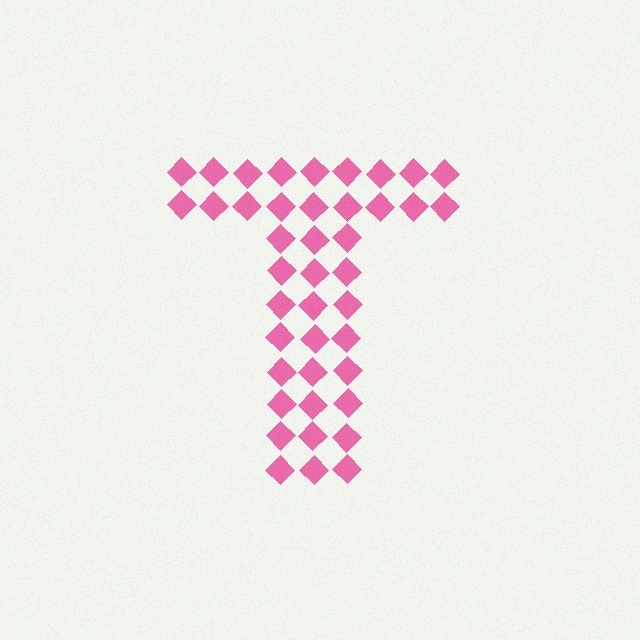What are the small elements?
The small elements are diamonds.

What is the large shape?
The large shape is the letter T.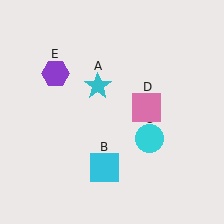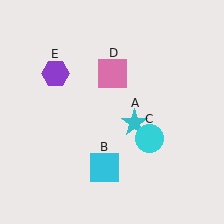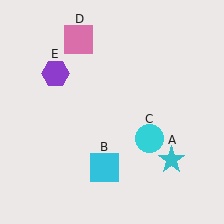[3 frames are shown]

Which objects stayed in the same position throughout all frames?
Cyan square (object B) and cyan circle (object C) and purple hexagon (object E) remained stationary.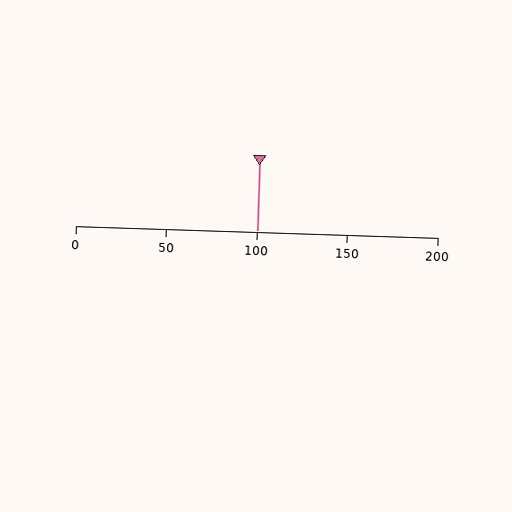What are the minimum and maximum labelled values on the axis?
The axis runs from 0 to 200.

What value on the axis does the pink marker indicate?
The marker indicates approximately 100.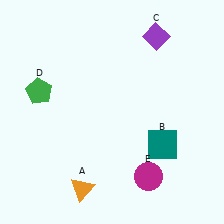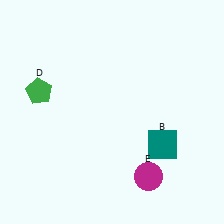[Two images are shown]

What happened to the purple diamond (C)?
The purple diamond (C) was removed in Image 2. It was in the top-right area of Image 1.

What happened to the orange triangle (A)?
The orange triangle (A) was removed in Image 2. It was in the bottom-left area of Image 1.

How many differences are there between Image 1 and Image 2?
There are 2 differences between the two images.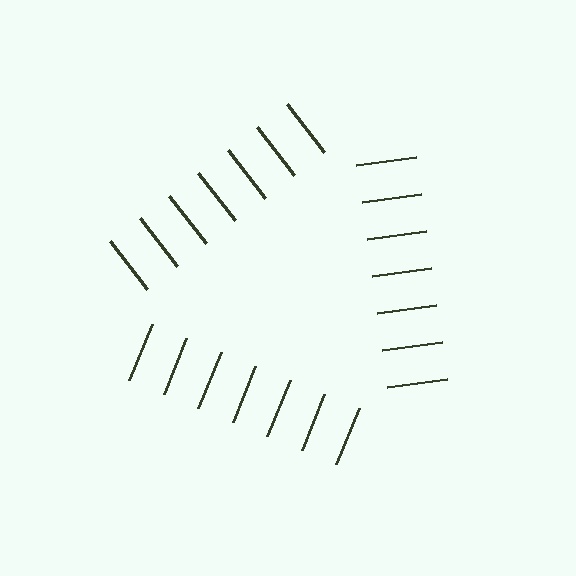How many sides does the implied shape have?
3 sides — the line-ends trace a triangle.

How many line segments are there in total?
21 — 7 along each of the 3 edges.